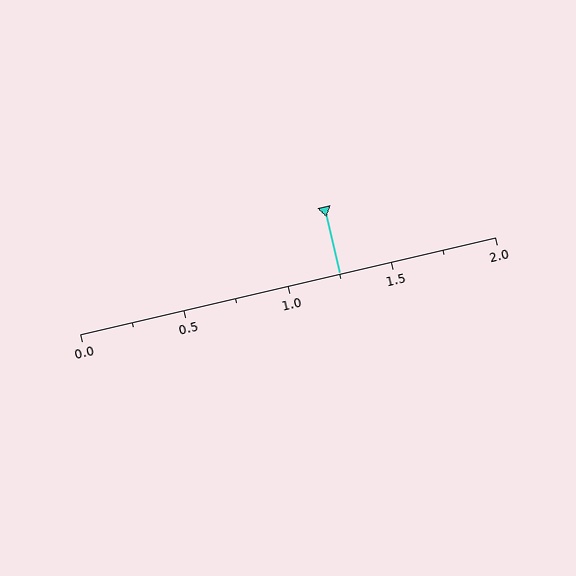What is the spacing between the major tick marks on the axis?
The major ticks are spaced 0.5 apart.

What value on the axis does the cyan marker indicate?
The marker indicates approximately 1.25.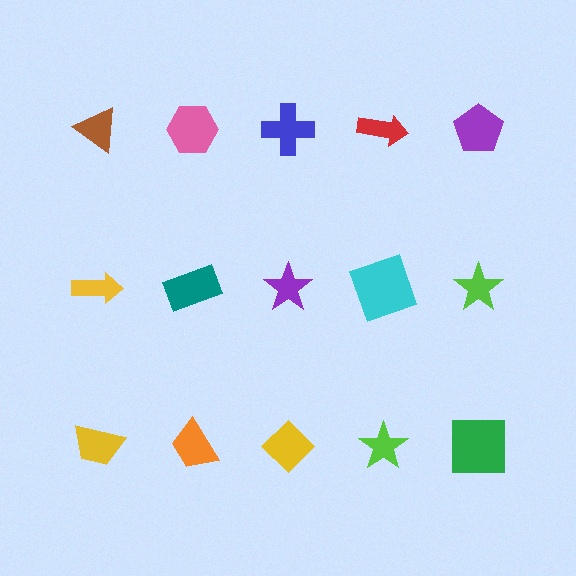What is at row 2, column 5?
A lime star.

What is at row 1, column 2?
A pink hexagon.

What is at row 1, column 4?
A red arrow.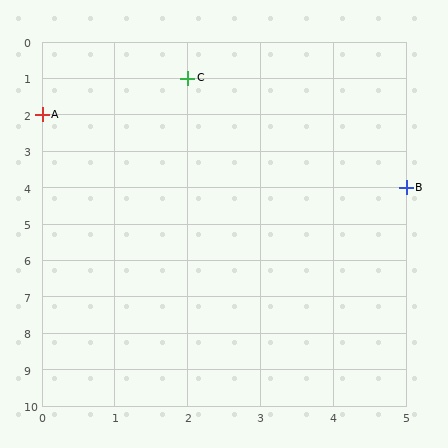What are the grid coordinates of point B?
Point B is at grid coordinates (5, 4).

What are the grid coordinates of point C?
Point C is at grid coordinates (2, 1).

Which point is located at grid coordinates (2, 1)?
Point C is at (2, 1).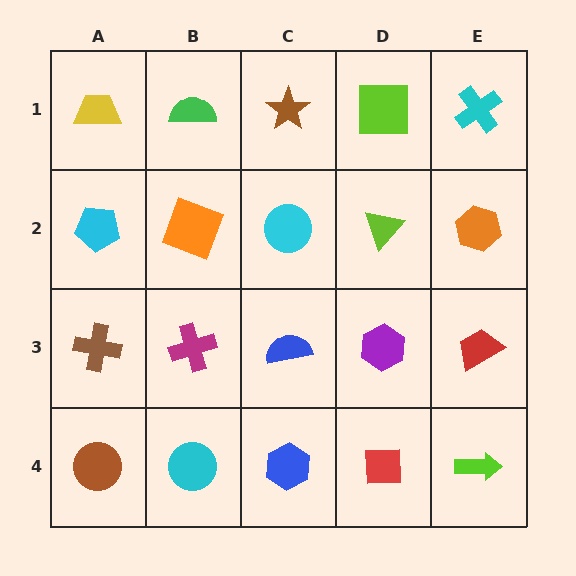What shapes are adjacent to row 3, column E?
An orange hexagon (row 2, column E), a lime arrow (row 4, column E), a purple hexagon (row 3, column D).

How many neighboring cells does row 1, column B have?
3.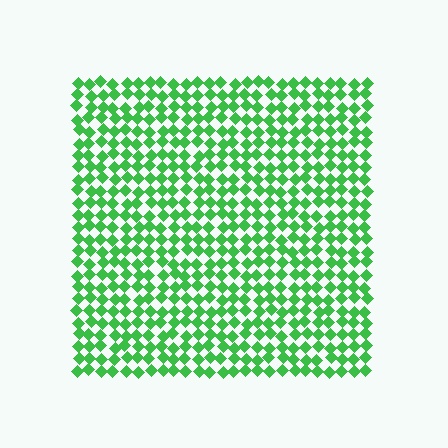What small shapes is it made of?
It is made of small diamonds.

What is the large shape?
The large shape is a square.